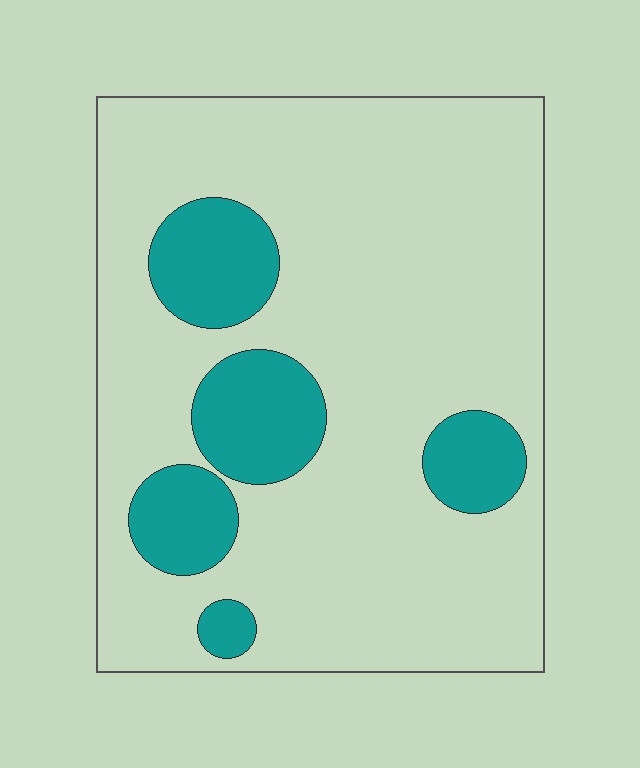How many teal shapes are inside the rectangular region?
5.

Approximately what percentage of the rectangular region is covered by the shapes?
Approximately 20%.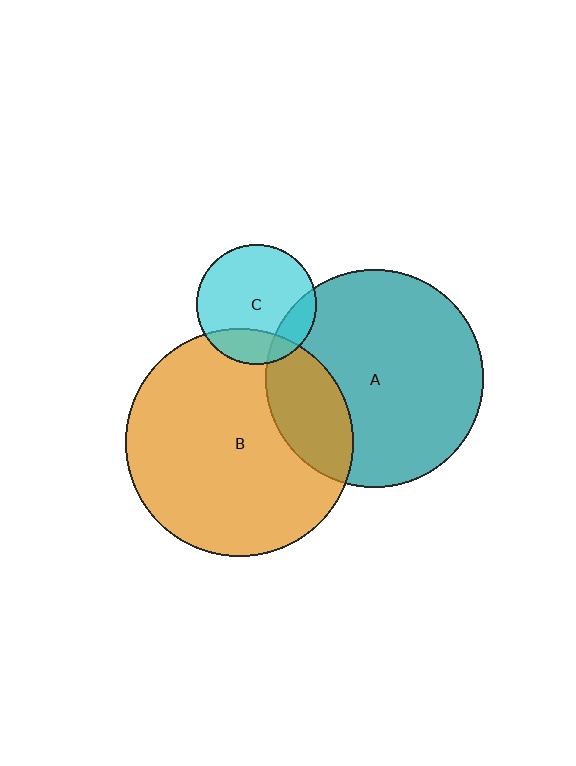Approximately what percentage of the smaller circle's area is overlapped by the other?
Approximately 20%.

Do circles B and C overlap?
Yes.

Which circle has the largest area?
Circle B (orange).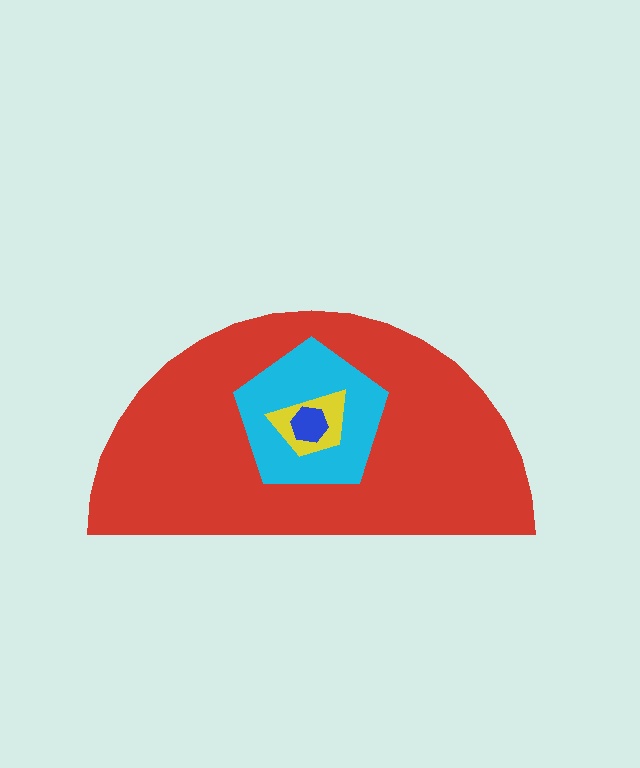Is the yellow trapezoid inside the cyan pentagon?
Yes.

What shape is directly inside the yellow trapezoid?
The blue hexagon.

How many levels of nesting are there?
4.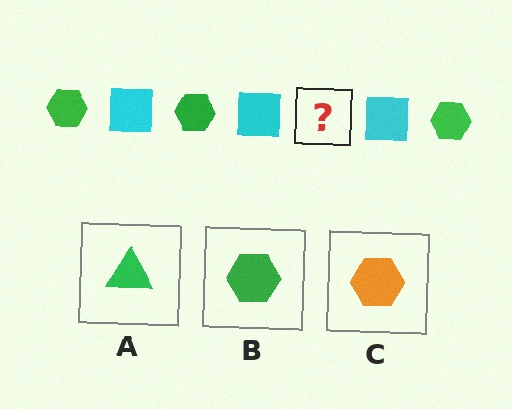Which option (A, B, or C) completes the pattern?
B.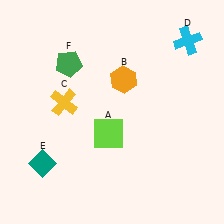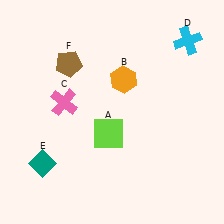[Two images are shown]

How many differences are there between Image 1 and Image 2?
There are 2 differences between the two images.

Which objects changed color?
C changed from yellow to pink. F changed from green to brown.